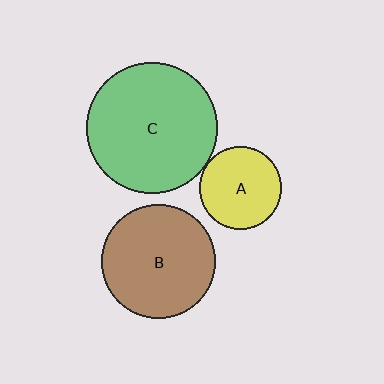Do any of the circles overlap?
No, none of the circles overlap.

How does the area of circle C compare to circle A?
Approximately 2.5 times.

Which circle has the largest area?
Circle C (green).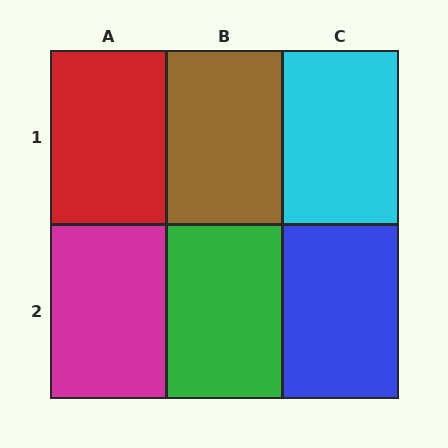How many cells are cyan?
1 cell is cyan.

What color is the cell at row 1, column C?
Cyan.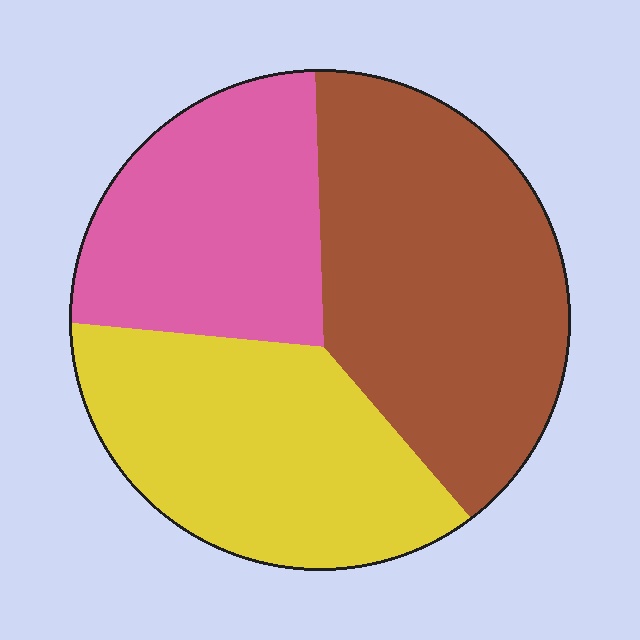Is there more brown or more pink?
Brown.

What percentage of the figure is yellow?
Yellow takes up about one third (1/3) of the figure.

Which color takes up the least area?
Pink, at roughly 25%.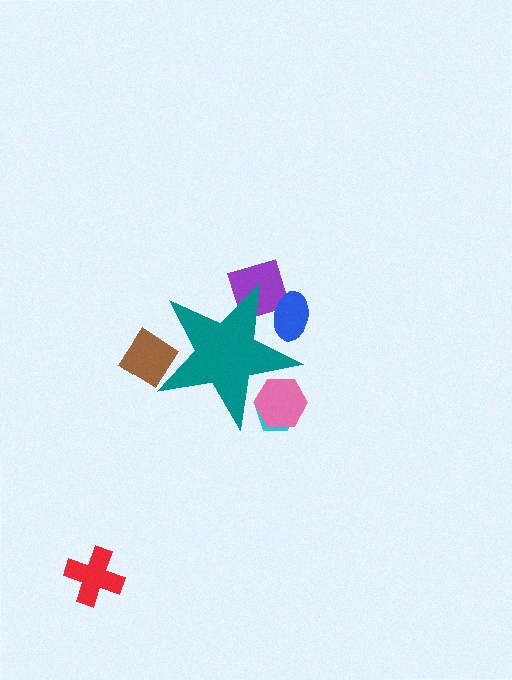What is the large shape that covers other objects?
A teal star.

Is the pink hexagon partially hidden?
Yes, the pink hexagon is partially hidden behind the teal star.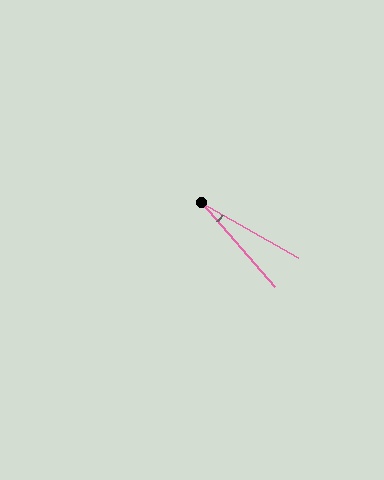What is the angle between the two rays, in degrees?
Approximately 19 degrees.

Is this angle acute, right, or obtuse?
It is acute.